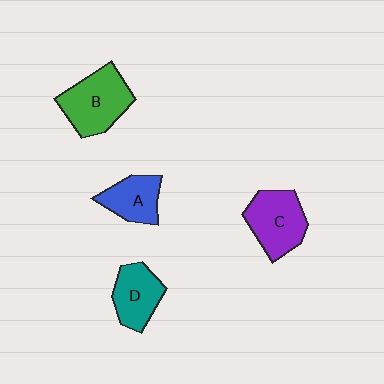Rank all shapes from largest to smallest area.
From largest to smallest: B (green), C (purple), D (teal), A (blue).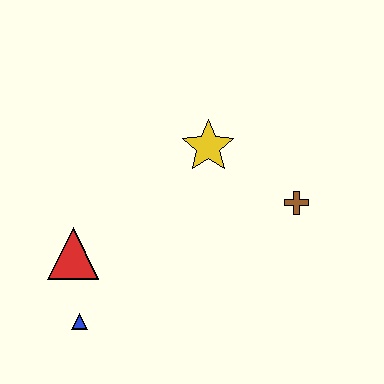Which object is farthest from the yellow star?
The blue triangle is farthest from the yellow star.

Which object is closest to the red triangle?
The blue triangle is closest to the red triangle.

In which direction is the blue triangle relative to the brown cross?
The blue triangle is to the left of the brown cross.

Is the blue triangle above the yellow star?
No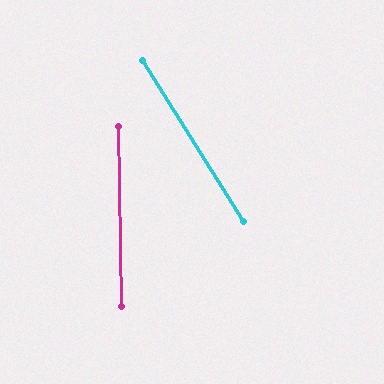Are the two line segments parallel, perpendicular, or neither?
Neither parallel nor perpendicular — they differ by about 31°.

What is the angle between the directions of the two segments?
Approximately 31 degrees.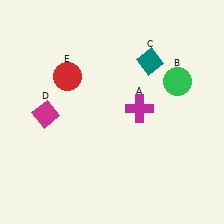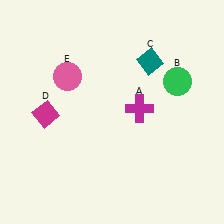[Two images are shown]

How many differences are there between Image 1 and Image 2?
There is 1 difference between the two images.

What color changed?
The circle (E) changed from red in Image 1 to pink in Image 2.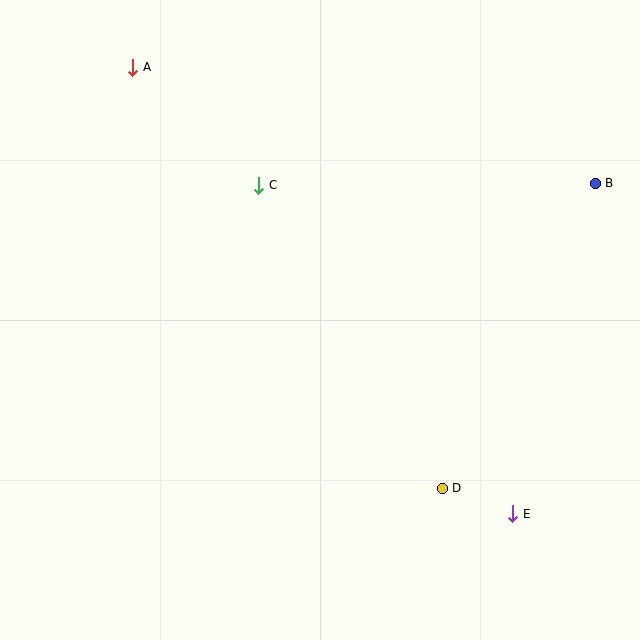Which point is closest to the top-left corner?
Point A is closest to the top-left corner.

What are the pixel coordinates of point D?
Point D is at (442, 488).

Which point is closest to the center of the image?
Point C at (259, 185) is closest to the center.